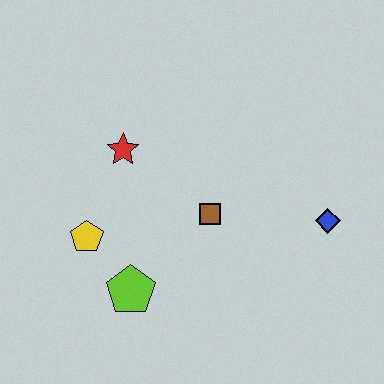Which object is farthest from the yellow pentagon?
The blue diamond is farthest from the yellow pentagon.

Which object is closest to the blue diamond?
The brown square is closest to the blue diamond.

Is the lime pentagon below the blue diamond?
Yes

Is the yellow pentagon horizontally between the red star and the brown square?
No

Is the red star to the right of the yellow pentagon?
Yes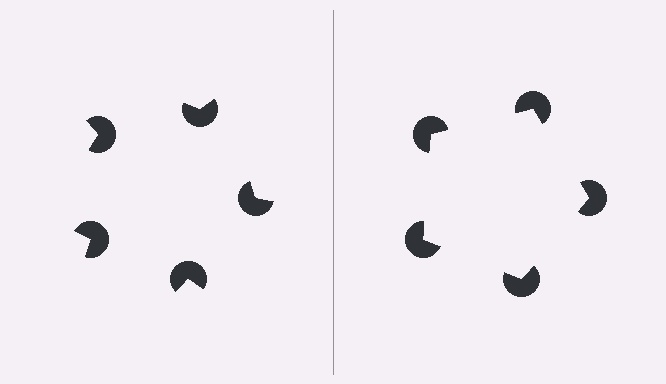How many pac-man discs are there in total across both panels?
10 — 5 on each side.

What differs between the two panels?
The pac-man discs are positioned identically on both sides; only the wedge orientations differ. On the right they align to a pentagon; on the left they are misaligned.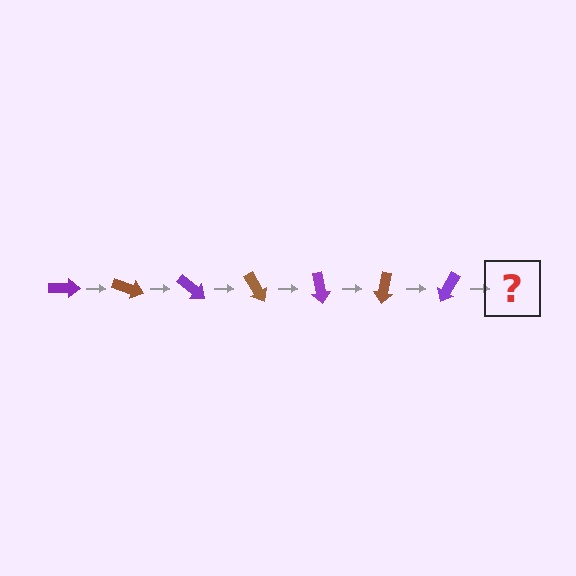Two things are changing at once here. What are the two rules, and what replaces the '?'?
The two rules are that it rotates 20 degrees each step and the color cycles through purple and brown. The '?' should be a brown arrow, rotated 140 degrees from the start.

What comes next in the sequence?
The next element should be a brown arrow, rotated 140 degrees from the start.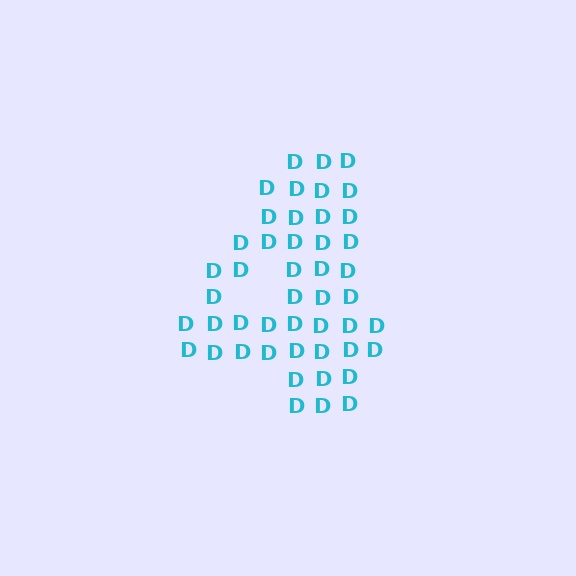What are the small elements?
The small elements are letter D's.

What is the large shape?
The large shape is the digit 4.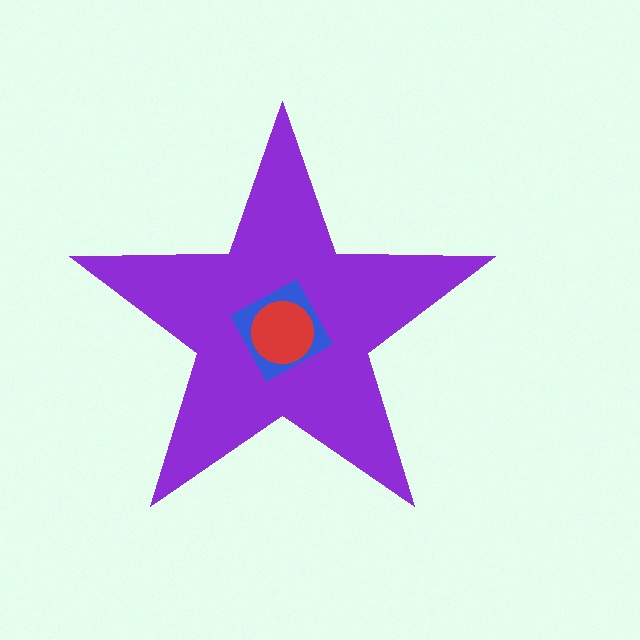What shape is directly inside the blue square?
The red circle.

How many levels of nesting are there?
3.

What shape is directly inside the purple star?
The blue square.